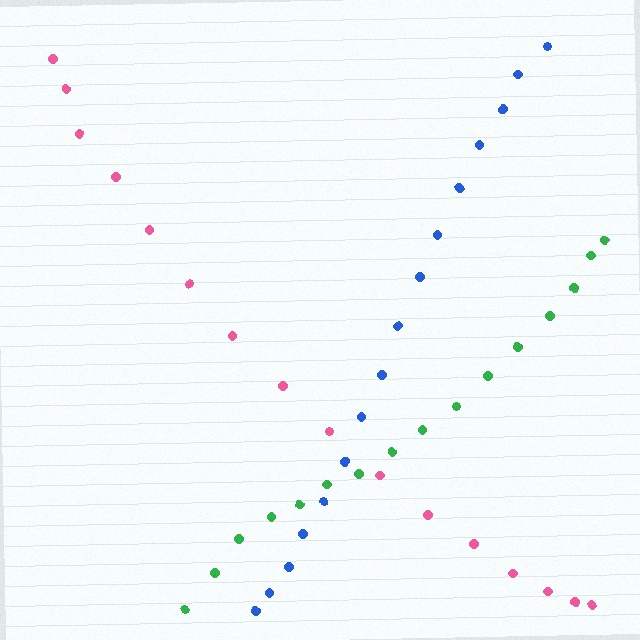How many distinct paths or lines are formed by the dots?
There are 3 distinct paths.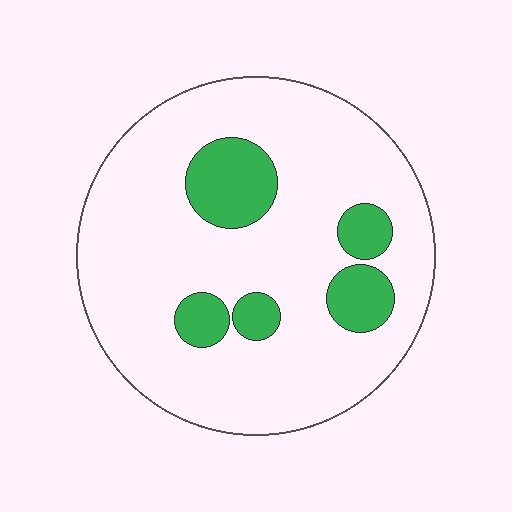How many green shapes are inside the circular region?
5.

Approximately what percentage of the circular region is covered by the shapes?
Approximately 15%.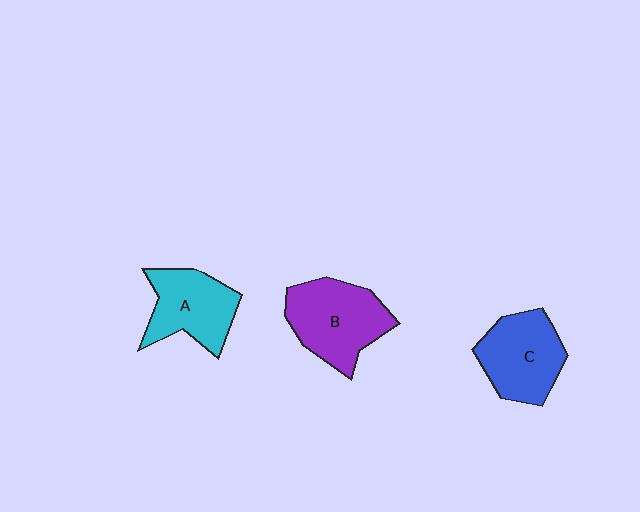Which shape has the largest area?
Shape B (purple).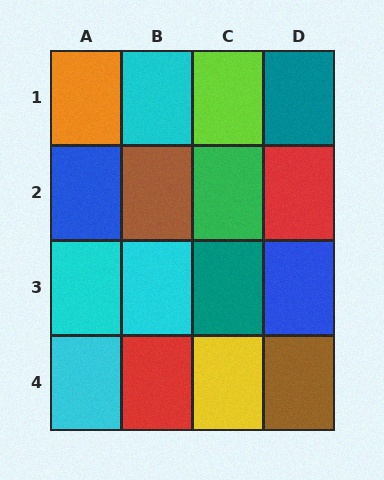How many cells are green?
1 cell is green.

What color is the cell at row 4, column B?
Red.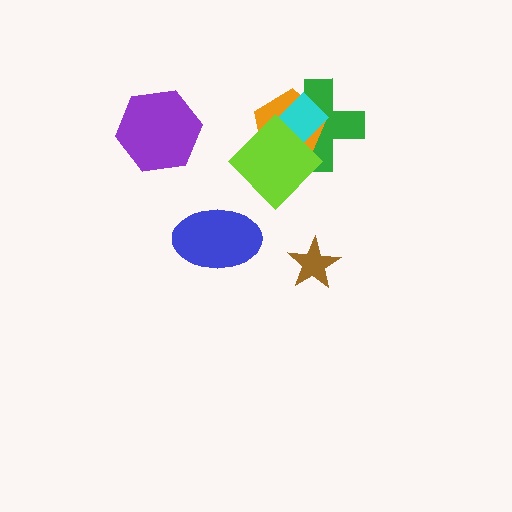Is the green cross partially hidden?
Yes, it is partially covered by another shape.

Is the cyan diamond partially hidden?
Yes, it is partially covered by another shape.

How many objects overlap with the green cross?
3 objects overlap with the green cross.